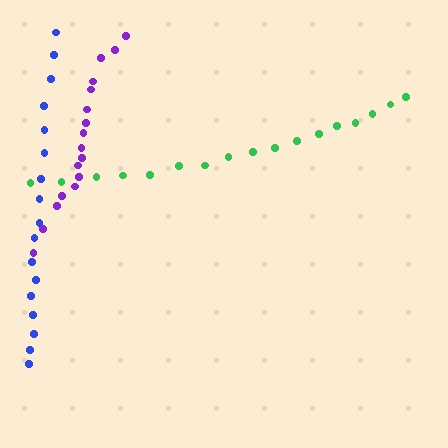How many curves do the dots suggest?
There are 3 distinct paths.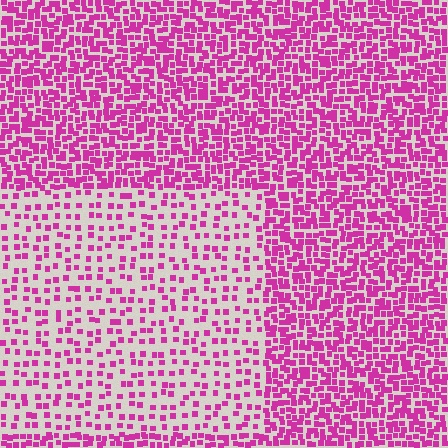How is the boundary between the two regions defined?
The boundary is defined by a change in element density (approximately 2.4x ratio). All elements are the same color, size, and shape.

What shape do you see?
I see a rectangle.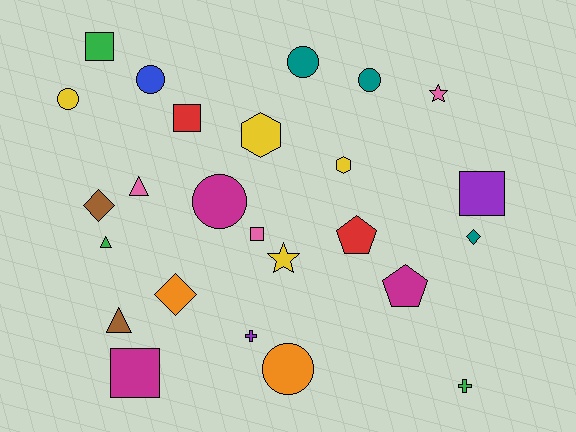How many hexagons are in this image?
There are 2 hexagons.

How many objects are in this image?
There are 25 objects.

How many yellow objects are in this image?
There are 4 yellow objects.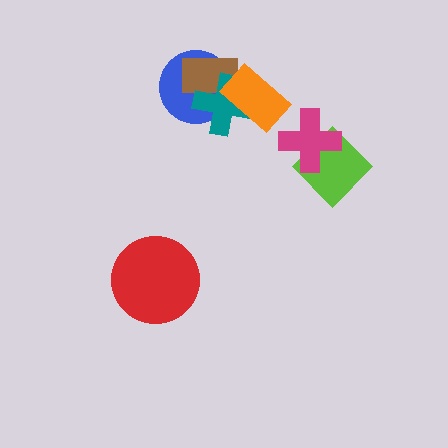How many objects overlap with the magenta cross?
1 object overlaps with the magenta cross.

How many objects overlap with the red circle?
0 objects overlap with the red circle.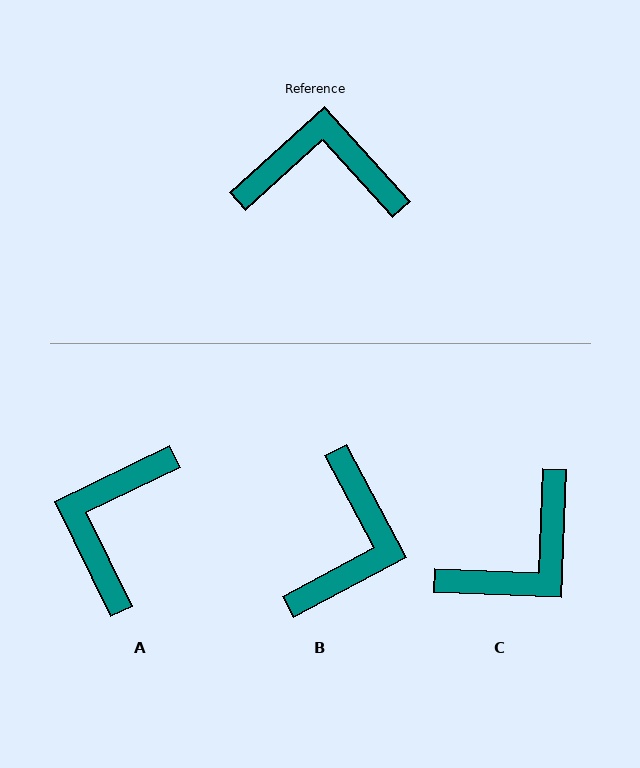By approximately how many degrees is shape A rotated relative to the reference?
Approximately 74 degrees counter-clockwise.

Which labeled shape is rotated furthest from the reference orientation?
C, about 134 degrees away.